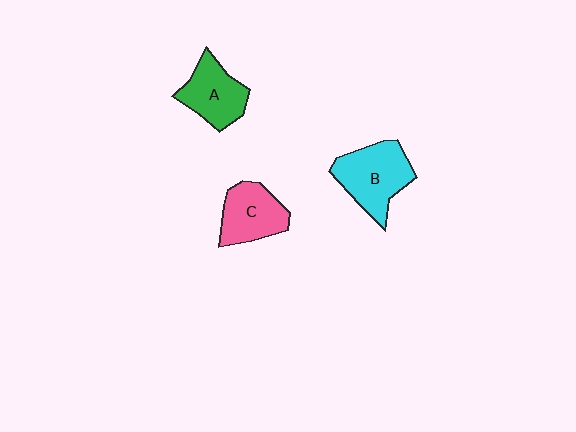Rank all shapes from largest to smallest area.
From largest to smallest: B (cyan), A (green), C (pink).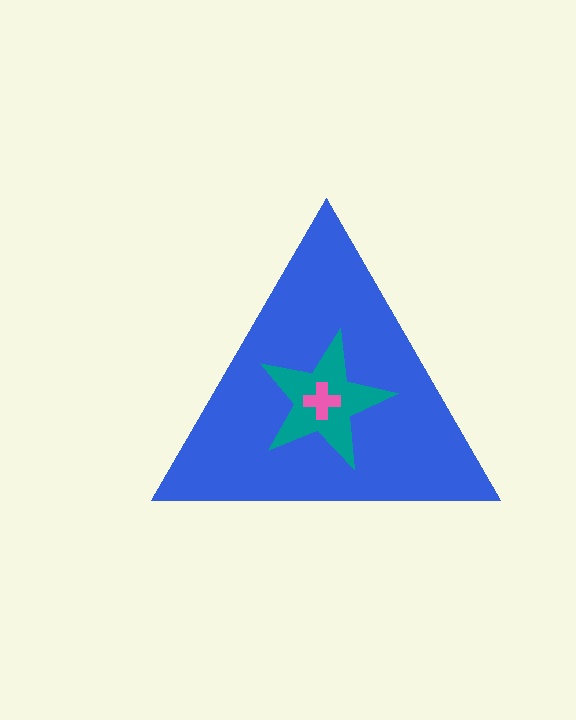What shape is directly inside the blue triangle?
The teal star.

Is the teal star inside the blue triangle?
Yes.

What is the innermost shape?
The pink cross.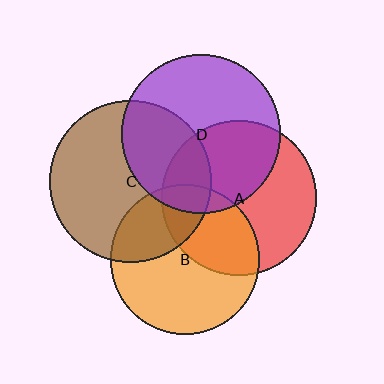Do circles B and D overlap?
Yes.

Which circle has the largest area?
Circle C (brown).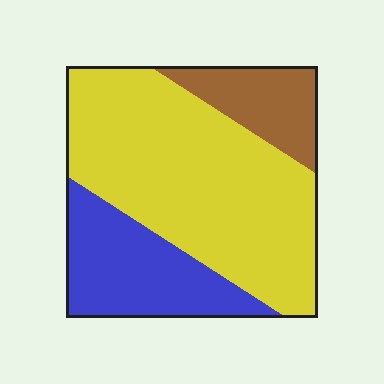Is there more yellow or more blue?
Yellow.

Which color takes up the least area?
Brown, at roughly 15%.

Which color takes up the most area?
Yellow, at roughly 60%.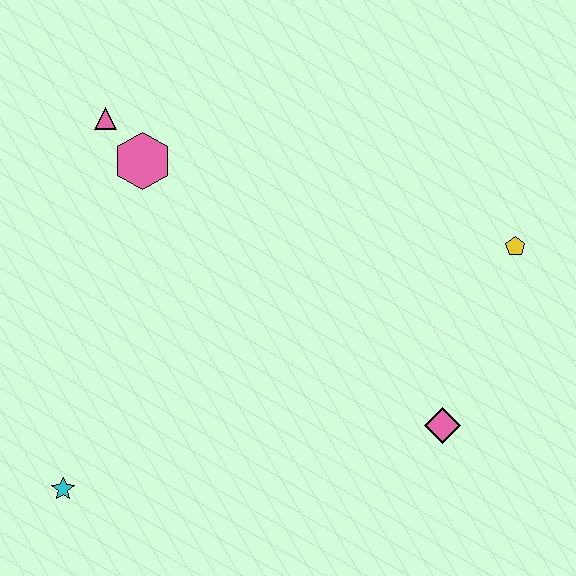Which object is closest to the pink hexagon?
The pink triangle is closest to the pink hexagon.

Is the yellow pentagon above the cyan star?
Yes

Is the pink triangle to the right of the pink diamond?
No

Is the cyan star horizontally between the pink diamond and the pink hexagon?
No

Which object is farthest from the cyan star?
The yellow pentagon is farthest from the cyan star.